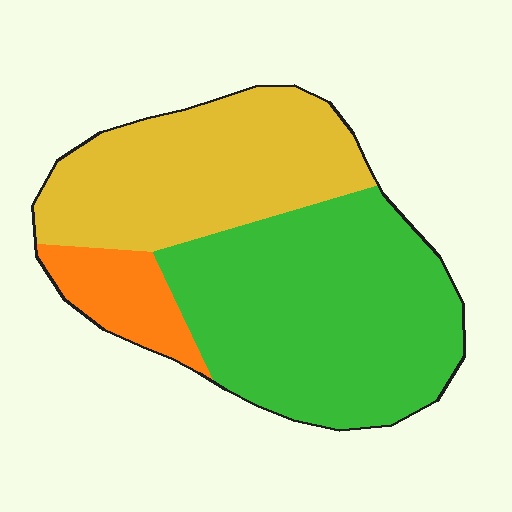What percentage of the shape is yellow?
Yellow covers roughly 35% of the shape.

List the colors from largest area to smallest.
From largest to smallest: green, yellow, orange.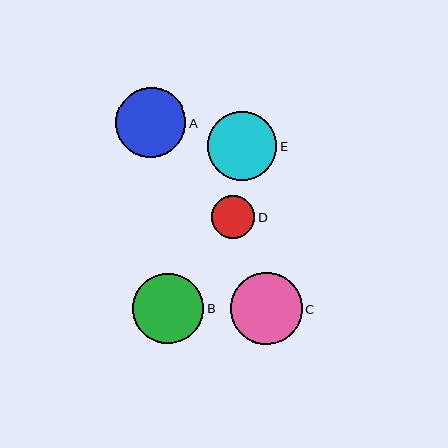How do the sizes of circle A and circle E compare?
Circle A and circle E are approximately the same size.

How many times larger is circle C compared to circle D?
Circle C is approximately 1.7 times the size of circle D.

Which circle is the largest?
Circle C is the largest with a size of approximately 72 pixels.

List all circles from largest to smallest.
From largest to smallest: C, B, A, E, D.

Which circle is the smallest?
Circle D is the smallest with a size of approximately 43 pixels.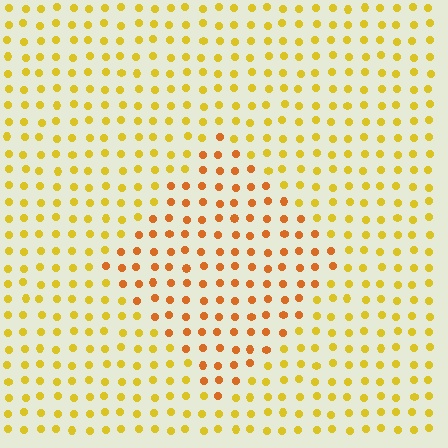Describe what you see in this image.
The image is filled with small yellow elements in a uniform arrangement. A diamond-shaped region is visible where the elements are tinted to a slightly different hue, forming a subtle color boundary.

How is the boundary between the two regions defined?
The boundary is defined purely by a slight shift in hue (about 29 degrees). Spacing, size, and orientation are identical on both sides.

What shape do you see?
I see a diamond.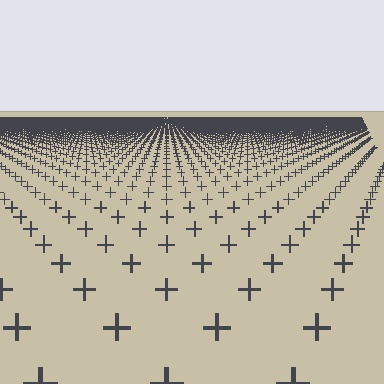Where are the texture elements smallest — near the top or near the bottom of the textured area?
Near the top.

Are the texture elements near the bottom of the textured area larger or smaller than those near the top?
Larger. Near the bottom, elements are closer to the viewer and appear at a bigger on-screen size.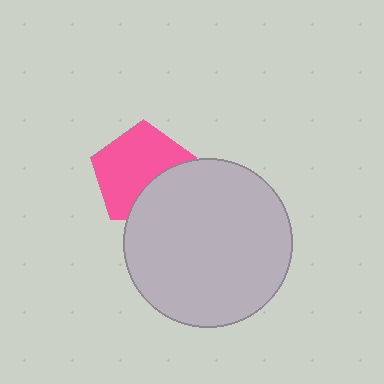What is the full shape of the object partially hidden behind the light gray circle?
The partially hidden object is a pink pentagon.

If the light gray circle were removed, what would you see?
You would see the complete pink pentagon.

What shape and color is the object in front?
The object in front is a light gray circle.